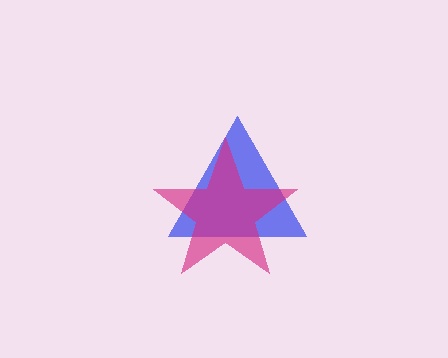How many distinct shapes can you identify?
There are 2 distinct shapes: a blue triangle, a magenta star.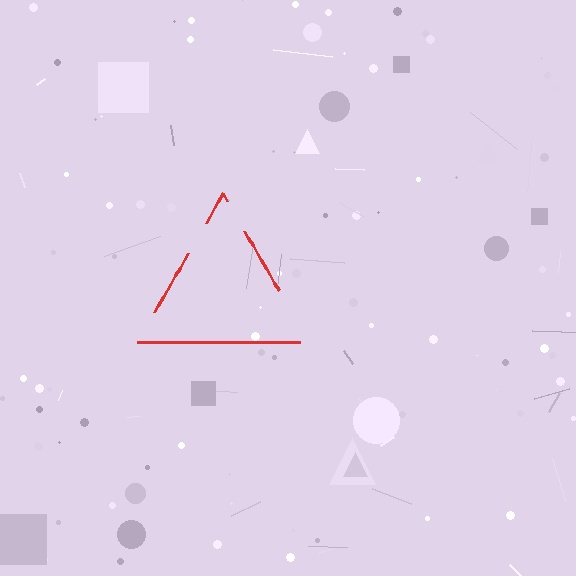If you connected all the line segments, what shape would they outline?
They would outline a triangle.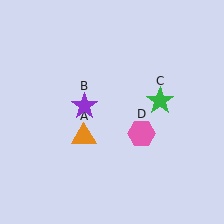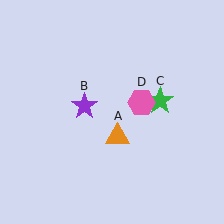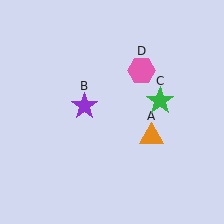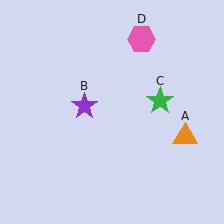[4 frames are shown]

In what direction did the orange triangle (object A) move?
The orange triangle (object A) moved right.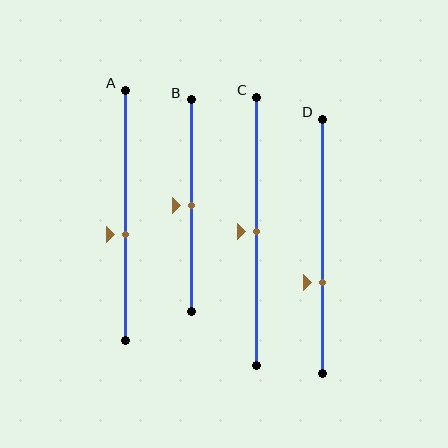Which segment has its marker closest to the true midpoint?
Segment B has its marker closest to the true midpoint.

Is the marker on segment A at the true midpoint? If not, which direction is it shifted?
No, the marker on segment A is shifted downward by about 8% of the segment length.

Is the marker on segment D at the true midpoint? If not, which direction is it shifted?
No, the marker on segment D is shifted downward by about 14% of the segment length.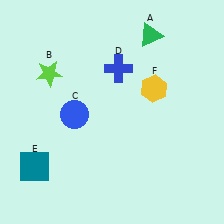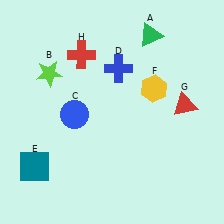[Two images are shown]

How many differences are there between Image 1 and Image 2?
There are 2 differences between the two images.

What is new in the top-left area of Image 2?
A red cross (H) was added in the top-left area of Image 2.